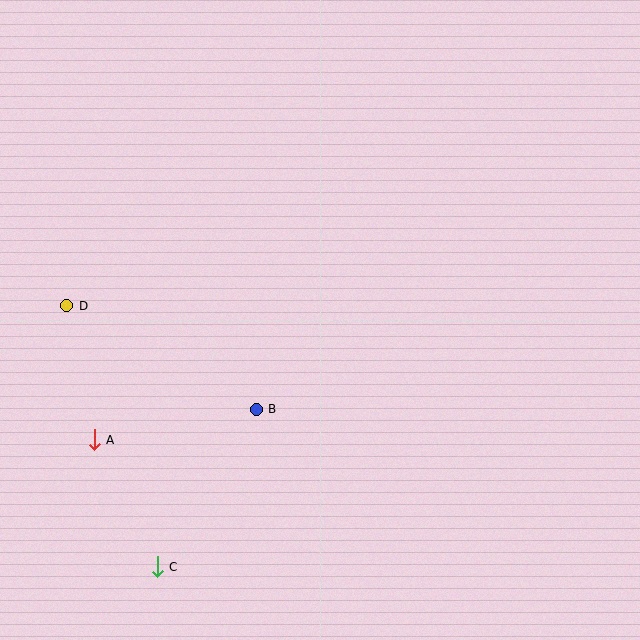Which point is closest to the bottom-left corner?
Point C is closest to the bottom-left corner.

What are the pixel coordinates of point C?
Point C is at (157, 567).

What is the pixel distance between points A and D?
The distance between A and D is 137 pixels.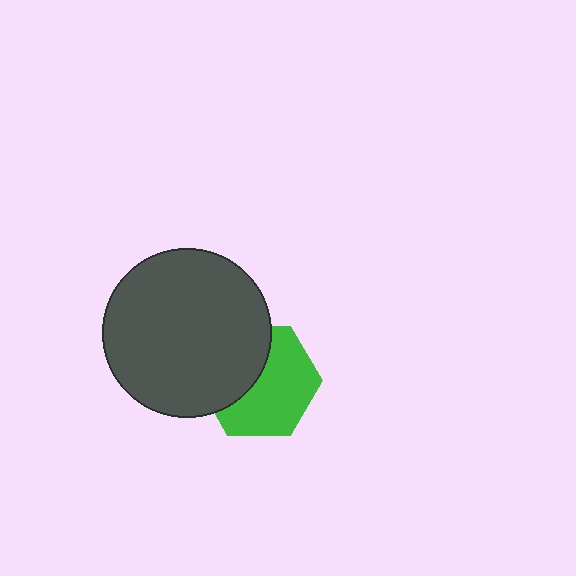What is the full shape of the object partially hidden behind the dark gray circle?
The partially hidden object is a green hexagon.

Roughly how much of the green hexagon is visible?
About half of it is visible (roughly 59%).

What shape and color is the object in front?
The object in front is a dark gray circle.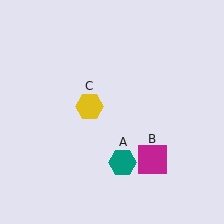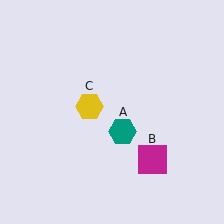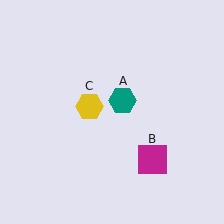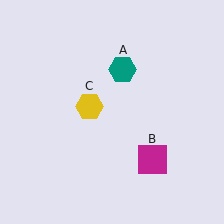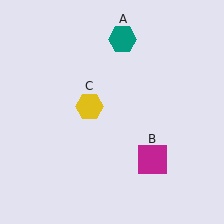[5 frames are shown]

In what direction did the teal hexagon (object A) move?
The teal hexagon (object A) moved up.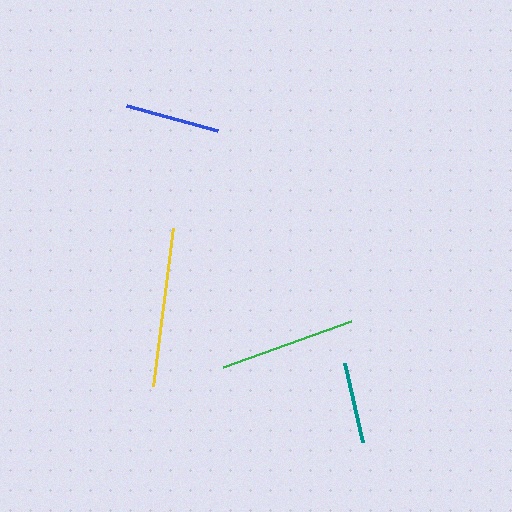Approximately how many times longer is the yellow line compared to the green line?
The yellow line is approximately 1.2 times the length of the green line.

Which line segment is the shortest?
The teal line is the shortest at approximately 80 pixels.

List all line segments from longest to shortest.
From longest to shortest: yellow, green, blue, teal.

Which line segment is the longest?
The yellow line is the longest at approximately 159 pixels.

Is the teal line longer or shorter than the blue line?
The blue line is longer than the teal line.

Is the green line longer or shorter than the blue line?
The green line is longer than the blue line.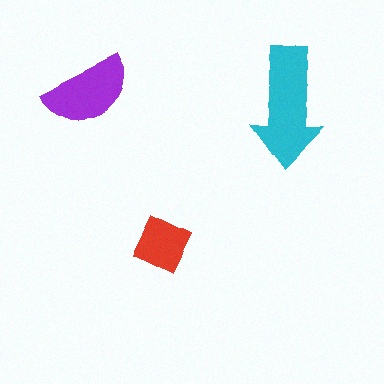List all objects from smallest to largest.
The red diamond, the purple semicircle, the cyan arrow.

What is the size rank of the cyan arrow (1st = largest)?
1st.